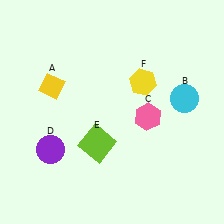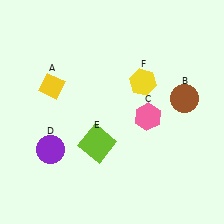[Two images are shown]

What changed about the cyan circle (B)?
In Image 1, B is cyan. In Image 2, it changed to brown.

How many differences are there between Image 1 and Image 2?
There is 1 difference between the two images.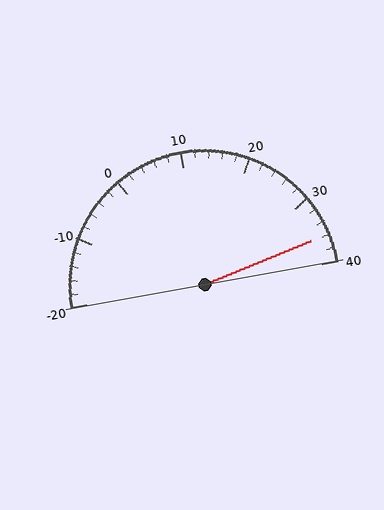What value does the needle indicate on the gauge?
The needle indicates approximately 36.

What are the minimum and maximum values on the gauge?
The gauge ranges from -20 to 40.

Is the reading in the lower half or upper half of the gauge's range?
The reading is in the upper half of the range (-20 to 40).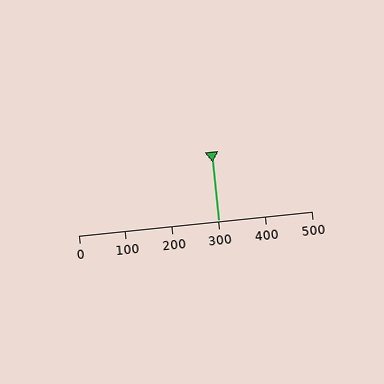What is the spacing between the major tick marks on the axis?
The major ticks are spaced 100 apart.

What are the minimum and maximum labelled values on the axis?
The axis runs from 0 to 500.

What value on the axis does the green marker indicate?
The marker indicates approximately 300.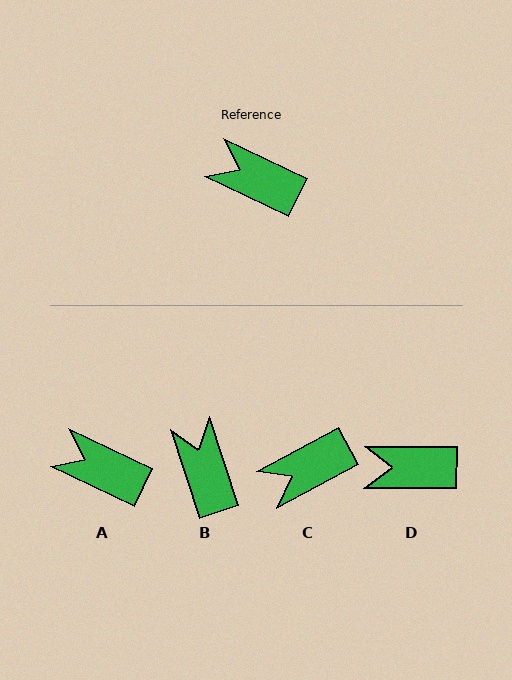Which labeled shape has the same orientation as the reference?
A.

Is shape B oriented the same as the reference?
No, it is off by about 46 degrees.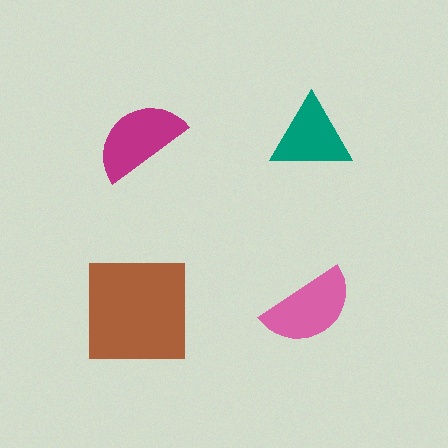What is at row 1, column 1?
A magenta semicircle.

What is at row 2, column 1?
A brown square.